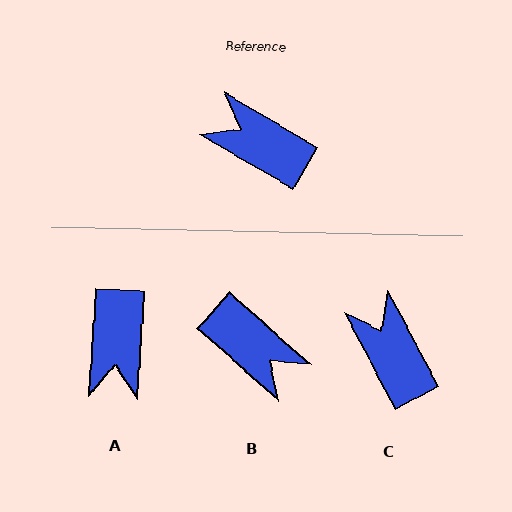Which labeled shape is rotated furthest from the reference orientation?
B, about 169 degrees away.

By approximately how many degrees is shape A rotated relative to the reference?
Approximately 117 degrees counter-clockwise.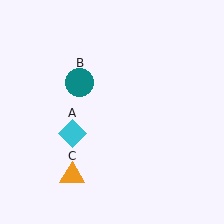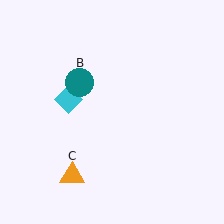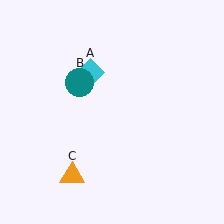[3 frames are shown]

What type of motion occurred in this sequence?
The cyan diamond (object A) rotated clockwise around the center of the scene.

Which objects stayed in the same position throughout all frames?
Teal circle (object B) and orange triangle (object C) remained stationary.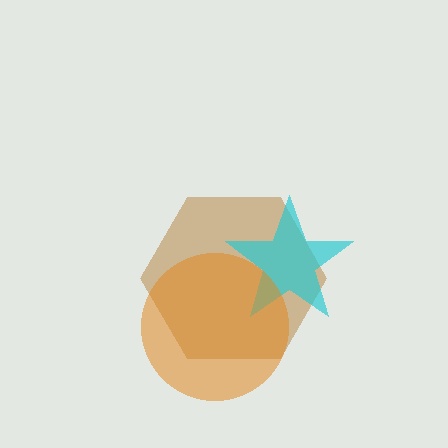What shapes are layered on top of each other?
The layered shapes are: a brown hexagon, a cyan star, an orange circle.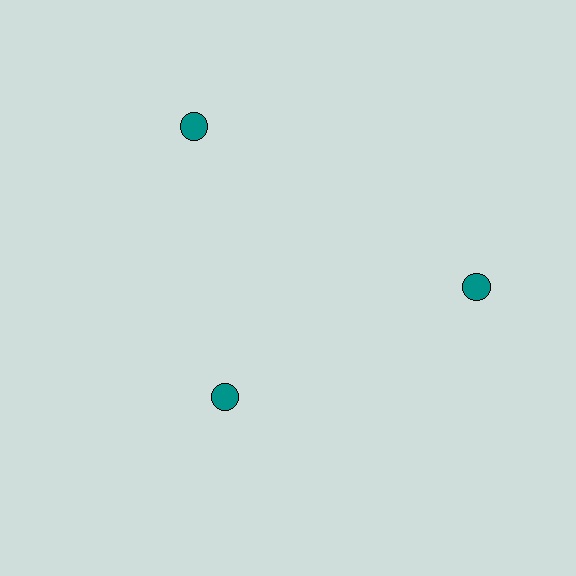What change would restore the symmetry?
The symmetry would be restored by moving it outward, back onto the ring so that all 3 circles sit at equal angles and equal distance from the center.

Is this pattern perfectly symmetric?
No. The 3 teal circles are arranged in a ring, but one element near the 7 o'clock position is pulled inward toward the center, breaking the 3-fold rotational symmetry.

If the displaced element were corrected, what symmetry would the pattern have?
It would have 3-fold rotational symmetry — the pattern would map onto itself every 120 degrees.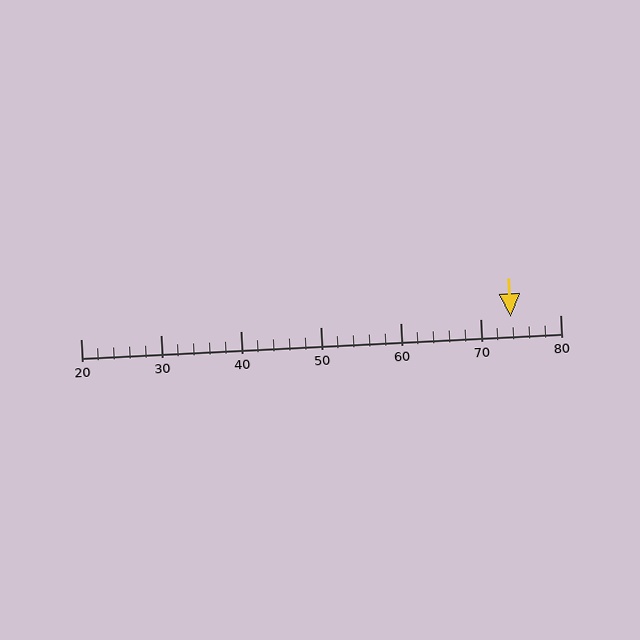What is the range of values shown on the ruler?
The ruler shows values from 20 to 80.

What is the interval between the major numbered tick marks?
The major tick marks are spaced 10 units apart.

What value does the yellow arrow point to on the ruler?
The yellow arrow points to approximately 74.